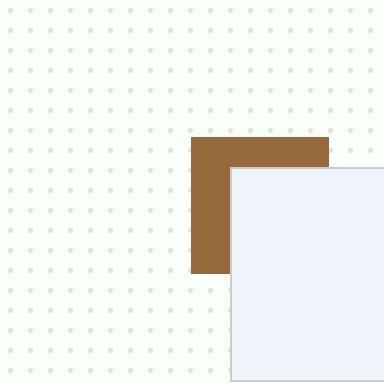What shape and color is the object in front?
The object in front is a white rectangle.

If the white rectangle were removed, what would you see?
You would see the complete brown square.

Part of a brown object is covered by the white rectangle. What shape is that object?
It is a square.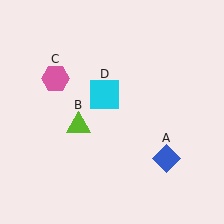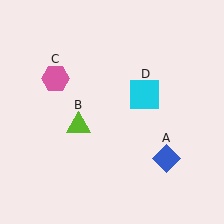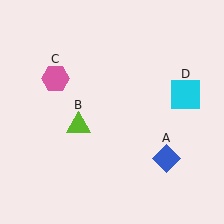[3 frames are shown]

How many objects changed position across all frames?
1 object changed position: cyan square (object D).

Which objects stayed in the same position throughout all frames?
Blue diamond (object A) and lime triangle (object B) and pink hexagon (object C) remained stationary.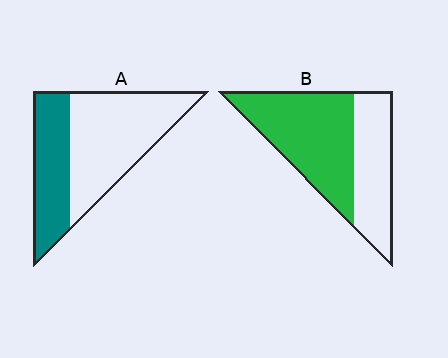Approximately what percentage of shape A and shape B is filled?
A is approximately 40% and B is approximately 60%.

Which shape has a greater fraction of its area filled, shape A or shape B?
Shape B.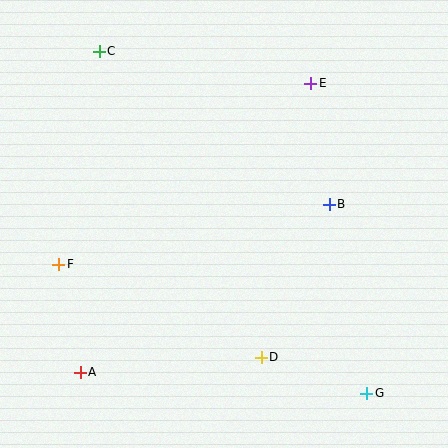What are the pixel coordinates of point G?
Point G is at (367, 393).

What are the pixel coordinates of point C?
Point C is at (99, 51).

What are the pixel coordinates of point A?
Point A is at (80, 372).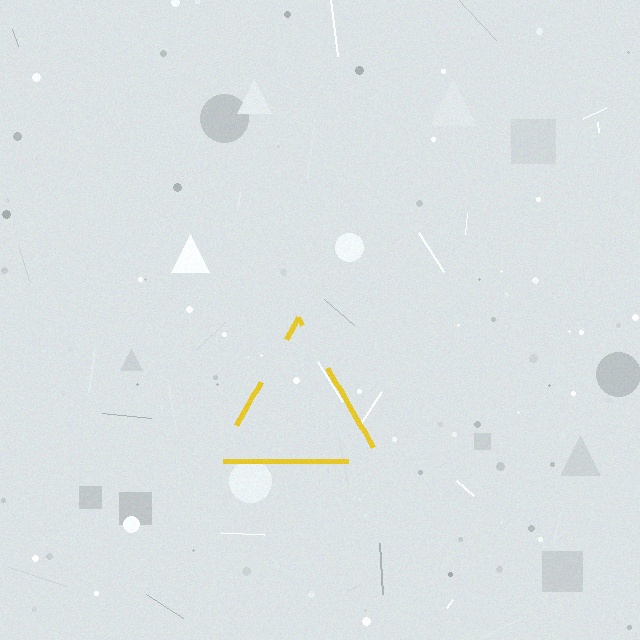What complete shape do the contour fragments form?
The contour fragments form a triangle.